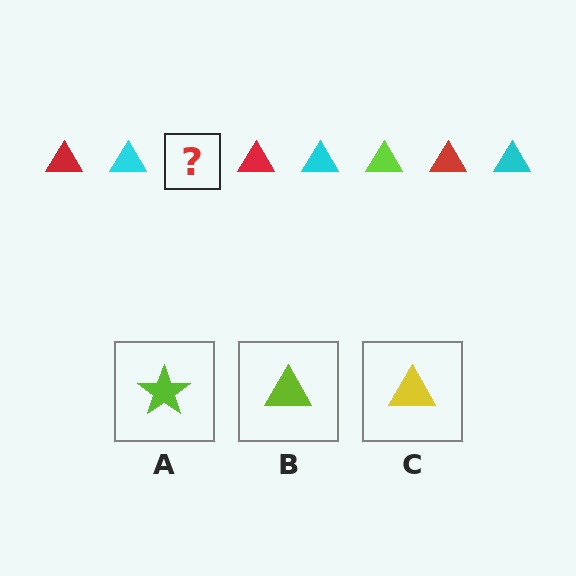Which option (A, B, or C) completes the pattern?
B.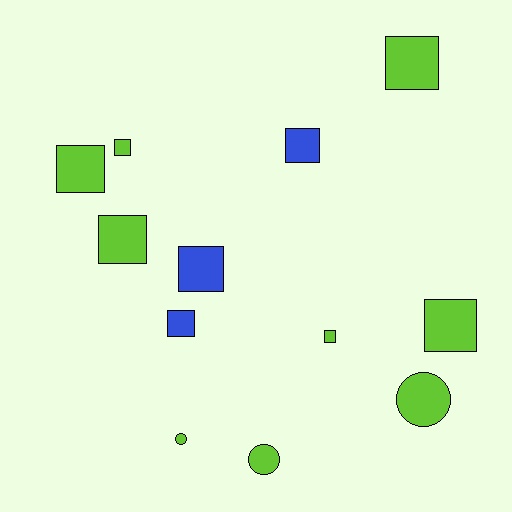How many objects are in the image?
There are 12 objects.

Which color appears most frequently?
Lime, with 9 objects.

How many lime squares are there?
There are 6 lime squares.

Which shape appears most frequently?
Square, with 9 objects.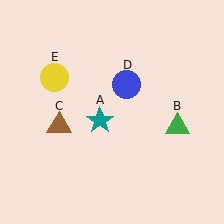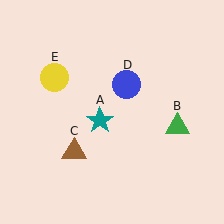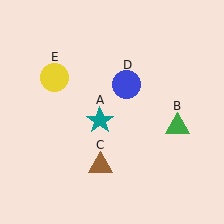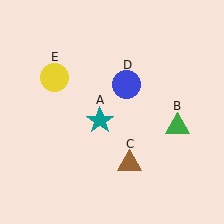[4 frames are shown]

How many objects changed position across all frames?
1 object changed position: brown triangle (object C).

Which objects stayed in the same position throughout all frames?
Teal star (object A) and green triangle (object B) and blue circle (object D) and yellow circle (object E) remained stationary.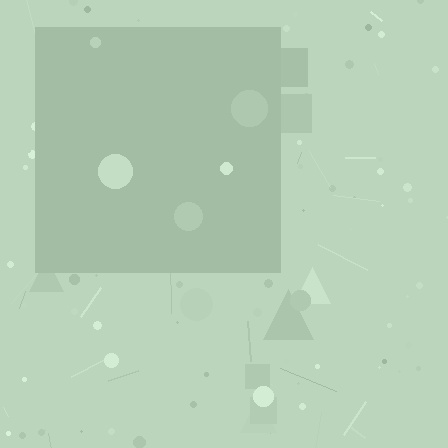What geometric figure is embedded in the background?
A square is embedded in the background.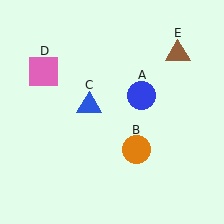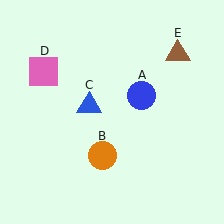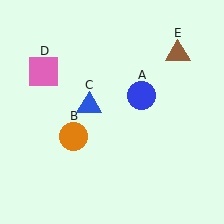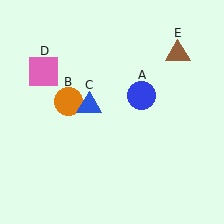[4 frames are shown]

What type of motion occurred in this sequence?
The orange circle (object B) rotated clockwise around the center of the scene.